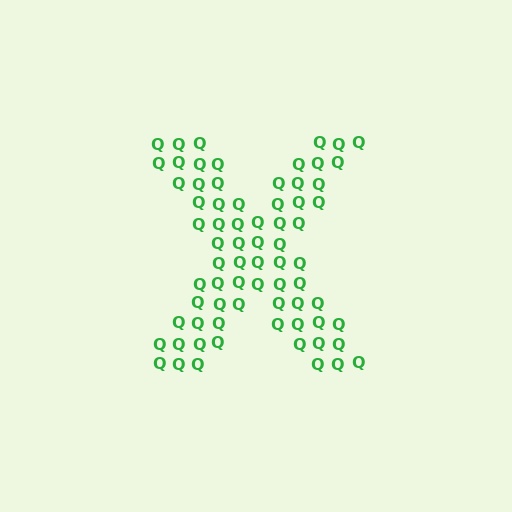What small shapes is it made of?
It is made of small letter Q's.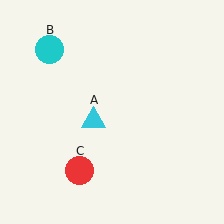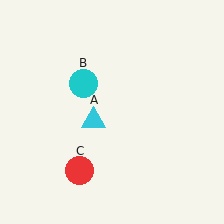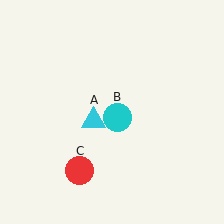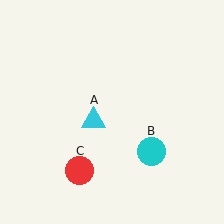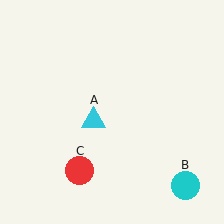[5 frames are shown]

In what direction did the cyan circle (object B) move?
The cyan circle (object B) moved down and to the right.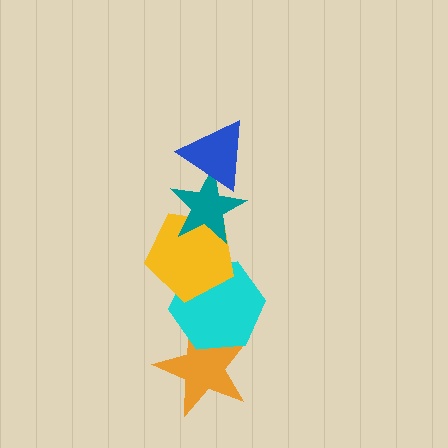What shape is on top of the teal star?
The blue triangle is on top of the teal star.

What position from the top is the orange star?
The orange star is 5th from the top.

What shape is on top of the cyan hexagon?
The yellow pentagon is on top of the cyan hexagon.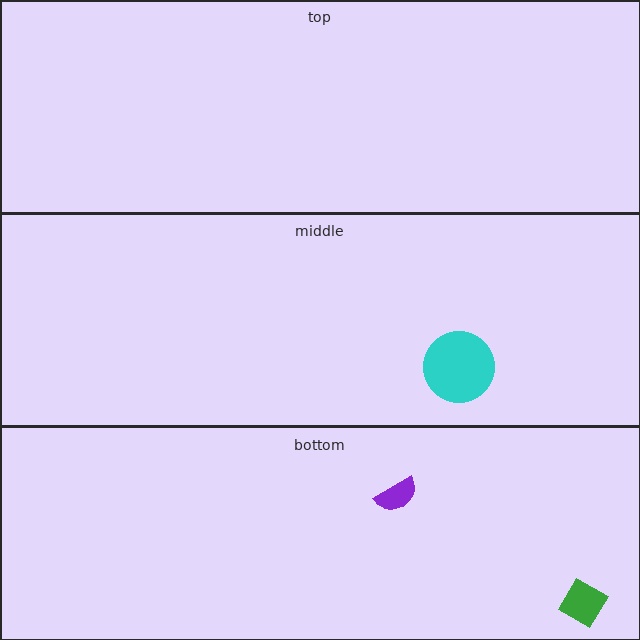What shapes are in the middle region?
The cyan circle.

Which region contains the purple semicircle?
The bottom region.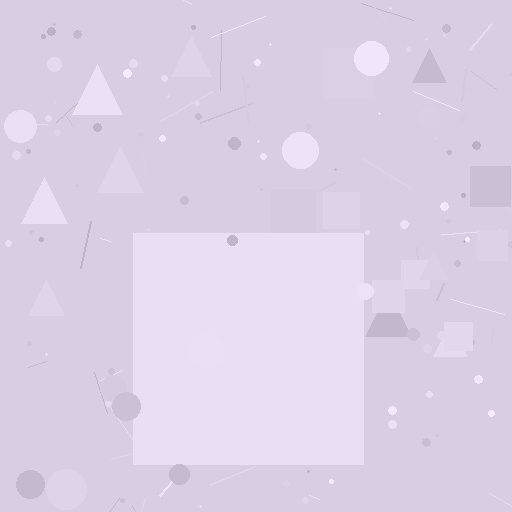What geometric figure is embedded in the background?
A square is embedded in the background.